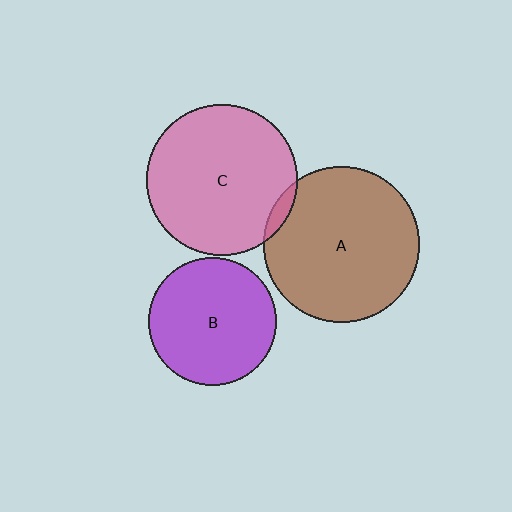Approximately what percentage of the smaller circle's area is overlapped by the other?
Approximately 5%.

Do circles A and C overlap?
Yes.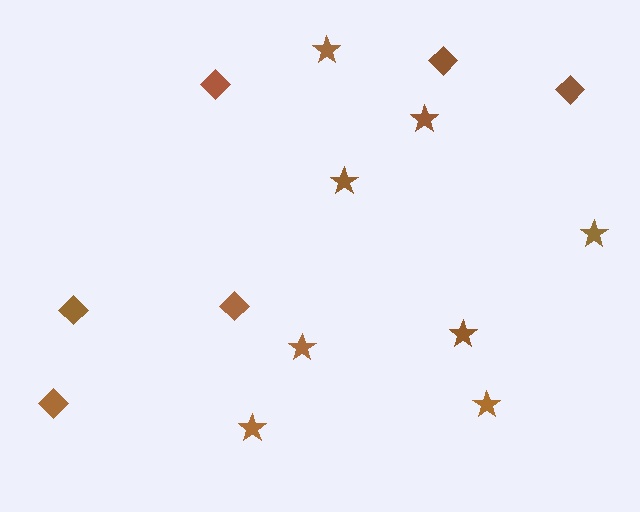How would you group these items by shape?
There are 2 groups: one group of diamonds (6) and one group of stars (8).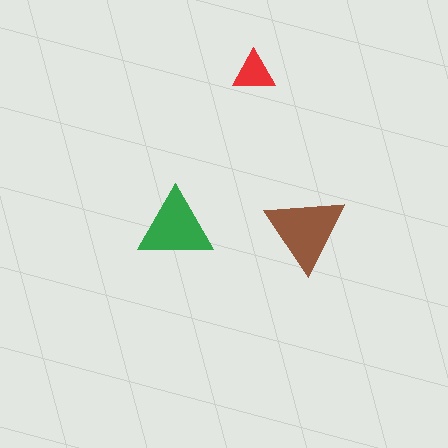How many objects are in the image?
There are 3 objects in the image.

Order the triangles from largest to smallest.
the brown one, the green one, the red one.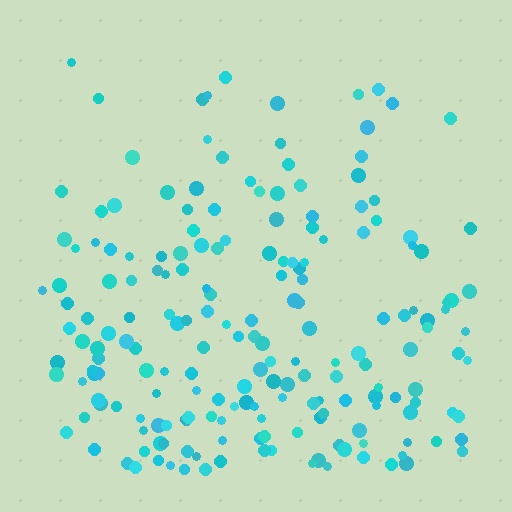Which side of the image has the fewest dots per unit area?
The top.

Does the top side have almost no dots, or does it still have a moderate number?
Still a moderate number, just noticeably fewer than the bottom.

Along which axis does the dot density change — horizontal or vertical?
Vertical.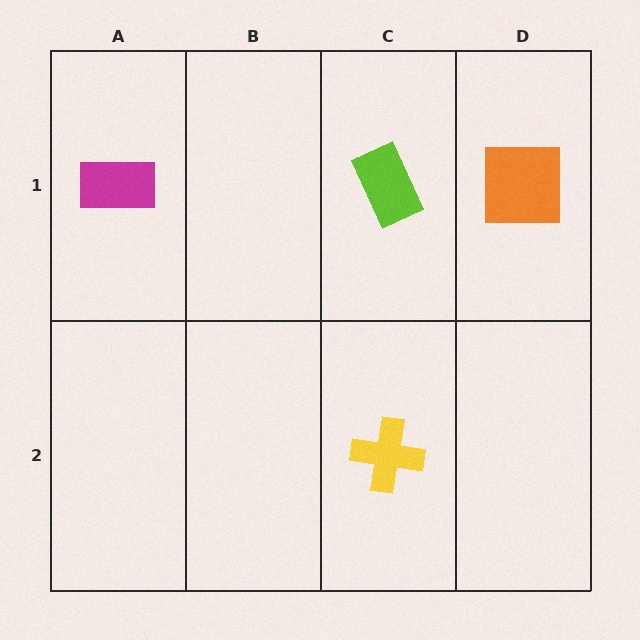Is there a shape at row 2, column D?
No, that cell is empty.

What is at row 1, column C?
A lime rectangle.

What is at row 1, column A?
A magenta rectangle.